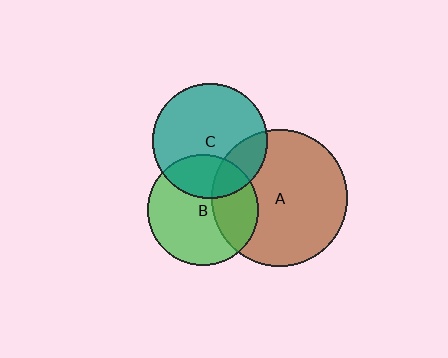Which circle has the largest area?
Circle A (brown).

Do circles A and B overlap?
Yes.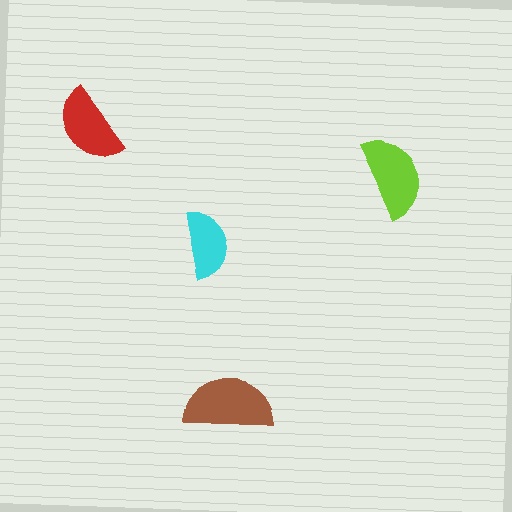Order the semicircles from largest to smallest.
the brown one, the lime one, the red one, the cyan one.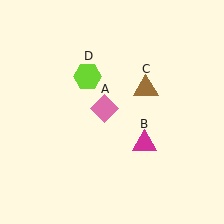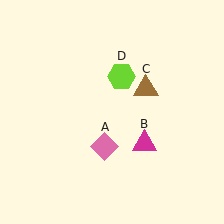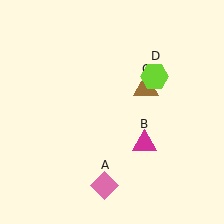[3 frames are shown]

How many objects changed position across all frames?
2 objects changed position: pink diamond (object A), lime hexagon (object D).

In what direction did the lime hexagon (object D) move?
The lime hexagon (object D) moved right.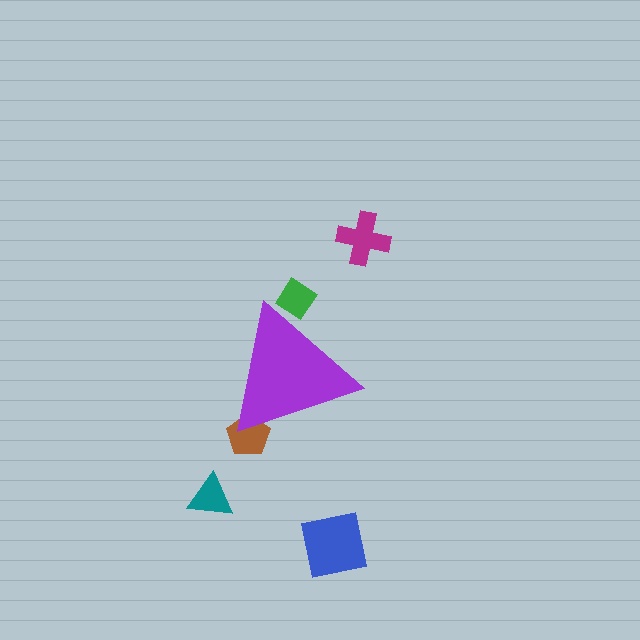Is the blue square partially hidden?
No, the blue square is fully visible.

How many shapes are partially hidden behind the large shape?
2 shapes are partially hidden.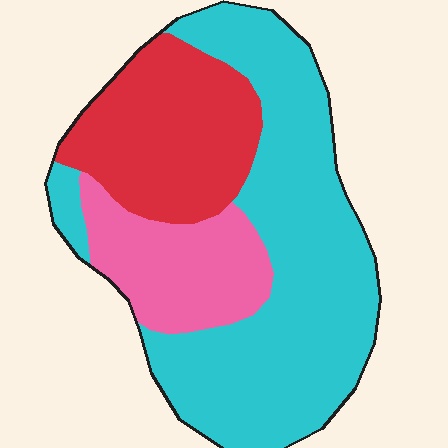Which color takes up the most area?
Cyan, at roughly 55%.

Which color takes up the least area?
Pink, at roughly 20%.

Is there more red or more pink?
Red.